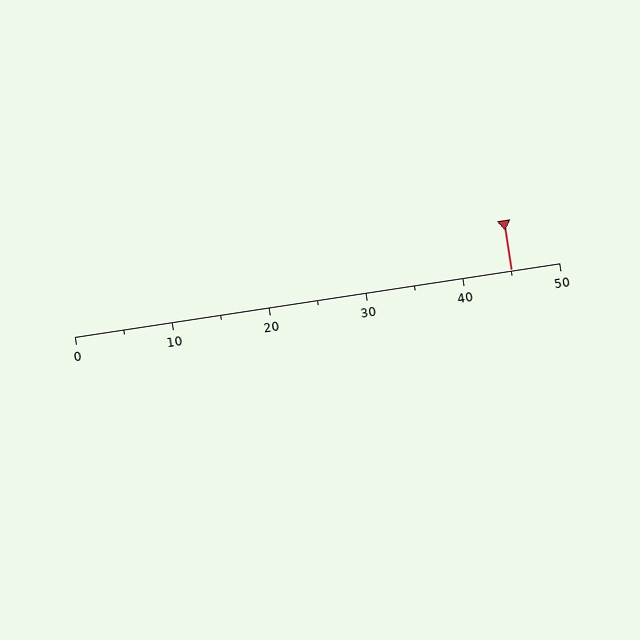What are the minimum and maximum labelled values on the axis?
The axis runs from 0 to 50.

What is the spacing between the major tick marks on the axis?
The major ticks are spaced 10 apart.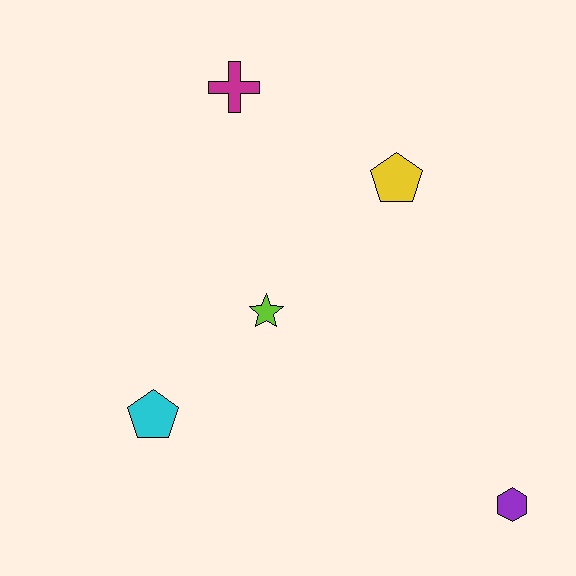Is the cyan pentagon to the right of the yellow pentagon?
No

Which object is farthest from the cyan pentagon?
The purple hexagon is farthest from the cyan pentagon.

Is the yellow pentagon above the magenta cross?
No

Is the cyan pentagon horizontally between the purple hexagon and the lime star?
No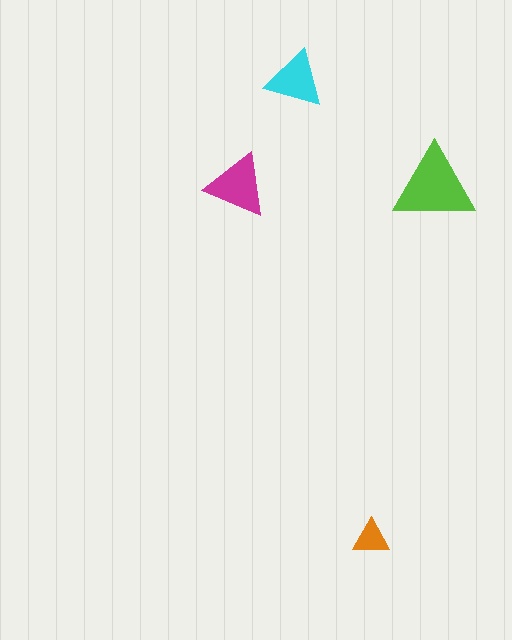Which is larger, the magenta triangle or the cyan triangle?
The magenta one.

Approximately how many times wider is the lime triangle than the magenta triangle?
About 1.5 times wider.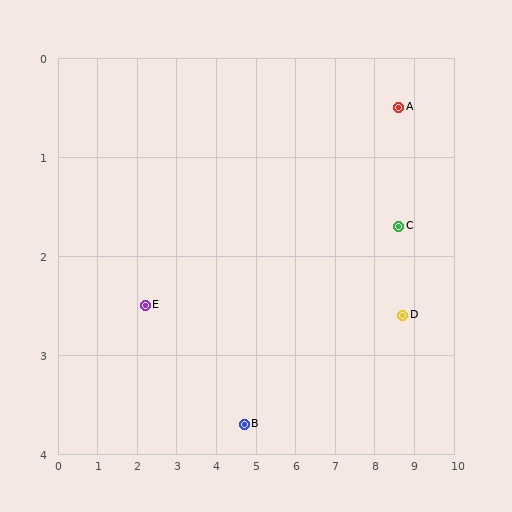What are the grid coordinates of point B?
Point B is at approximately (4.7, 3.7).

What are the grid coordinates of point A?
Point A is at approximately (8.6, 0.5).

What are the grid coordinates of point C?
Point C is at approximately (8.6, 1.7).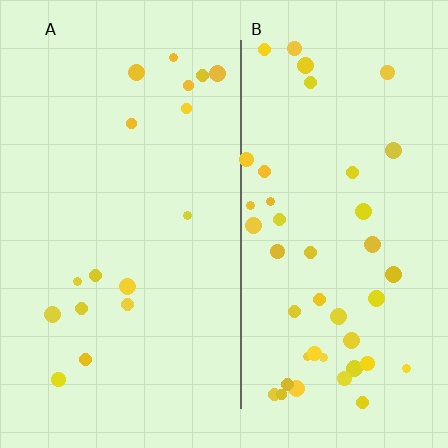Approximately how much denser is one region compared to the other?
Approximately 2.6× — region B over region A.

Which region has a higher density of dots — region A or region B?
B (the right).